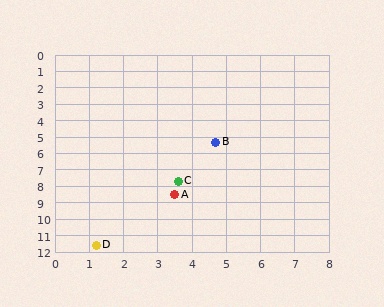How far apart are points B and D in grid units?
Points B and D are about 7.2 grid units apart.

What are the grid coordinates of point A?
Point A is at approximately (3.5, 8.5).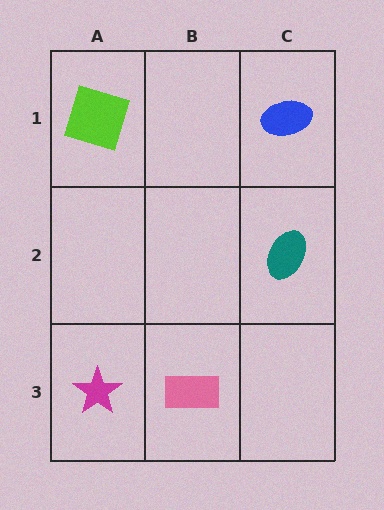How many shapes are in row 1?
2 shapes.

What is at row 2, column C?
A teal ellipse.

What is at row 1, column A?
A lime square.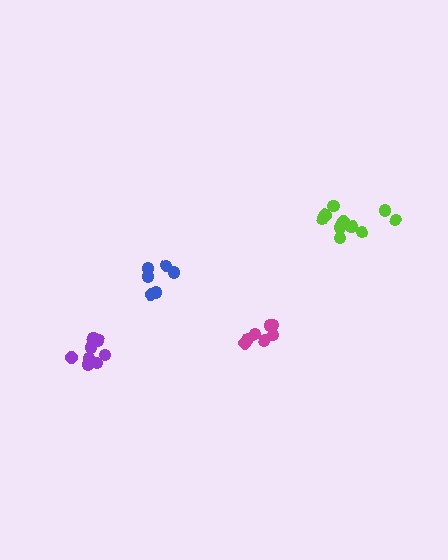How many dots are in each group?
Group 1: 7 dots, Group 2: 11 dots, Group 3: 8 dots, Group 4: 6 dots (32 total).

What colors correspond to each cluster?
The clusters are colored: magenta, lime, purple, blue.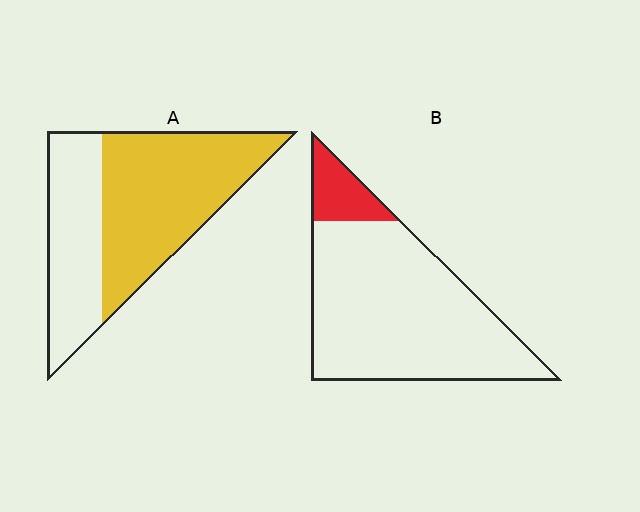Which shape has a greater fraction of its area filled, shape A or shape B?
Shape A.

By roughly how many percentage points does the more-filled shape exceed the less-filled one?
By roughly 50 percentage points (A over B).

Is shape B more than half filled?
No.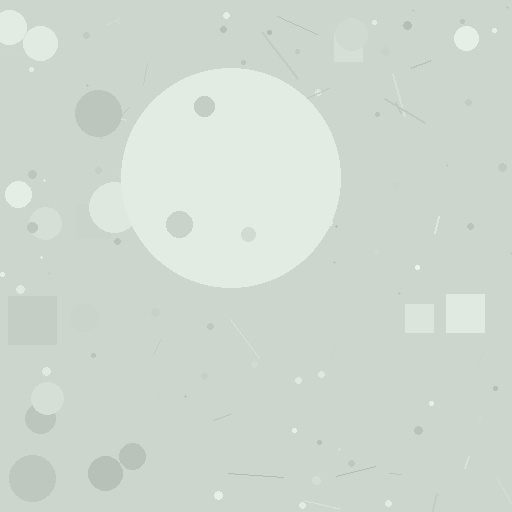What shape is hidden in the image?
A circle is hidden in the image.